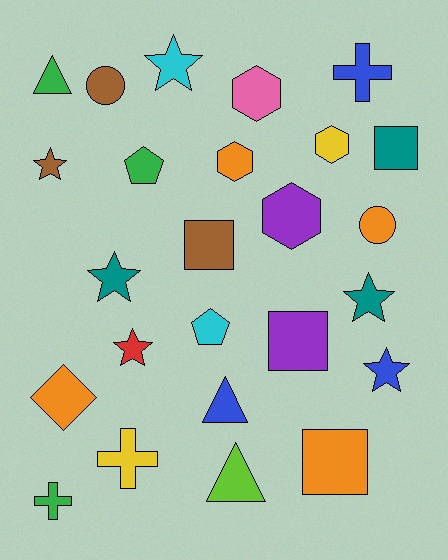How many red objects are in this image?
There is 1 red object.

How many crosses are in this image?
There are 3 crosses.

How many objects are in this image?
There are 25 objects.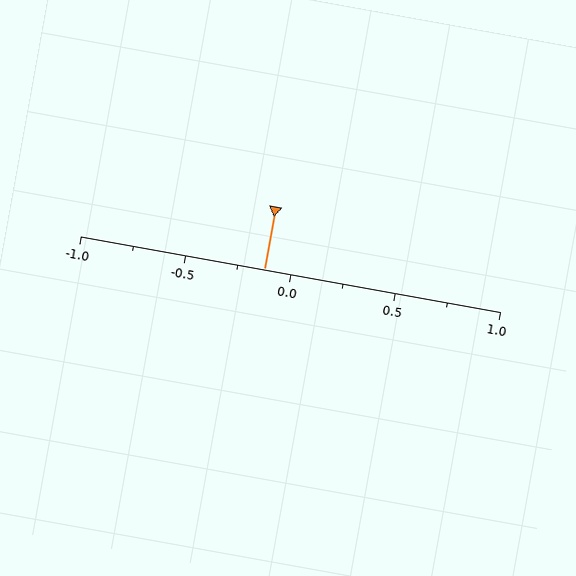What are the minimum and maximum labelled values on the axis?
The axis runs from -1.0 to 1.0.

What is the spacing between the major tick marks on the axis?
The major ticks are spaced 0.5 apart.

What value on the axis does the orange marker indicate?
The marker indicates approximately -0.12.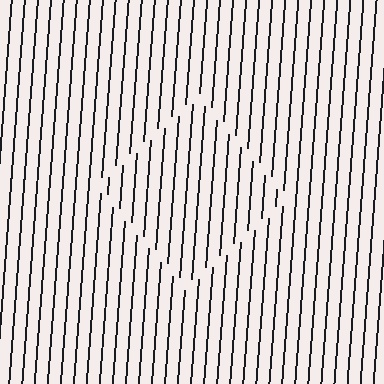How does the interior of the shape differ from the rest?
The interior of the shape contains the same grating, shifted by half a period — the contour is defined by the phase discontinuity where line-ends from the inner and outer gratings abut.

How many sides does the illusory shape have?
4 sides — the line-ends trace a square.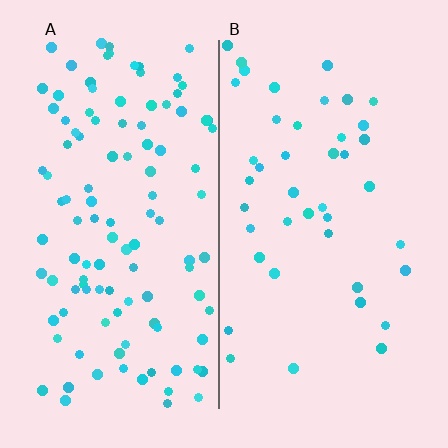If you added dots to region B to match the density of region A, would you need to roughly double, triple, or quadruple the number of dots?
Approximately triple.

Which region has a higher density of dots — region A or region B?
A (the left).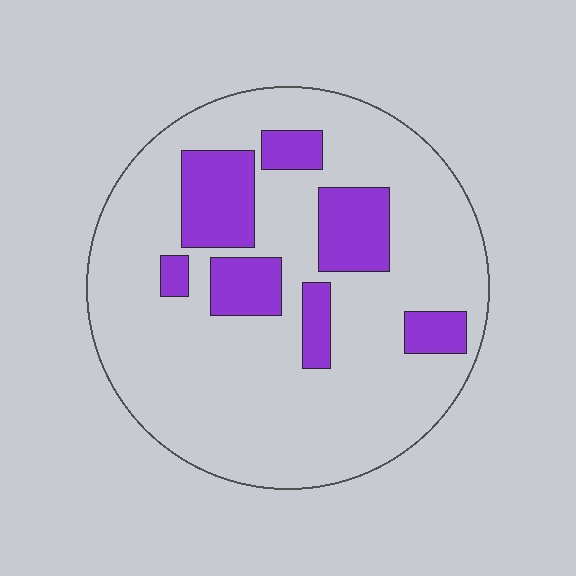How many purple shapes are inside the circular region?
7.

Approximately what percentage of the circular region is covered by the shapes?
Approximately 20%.